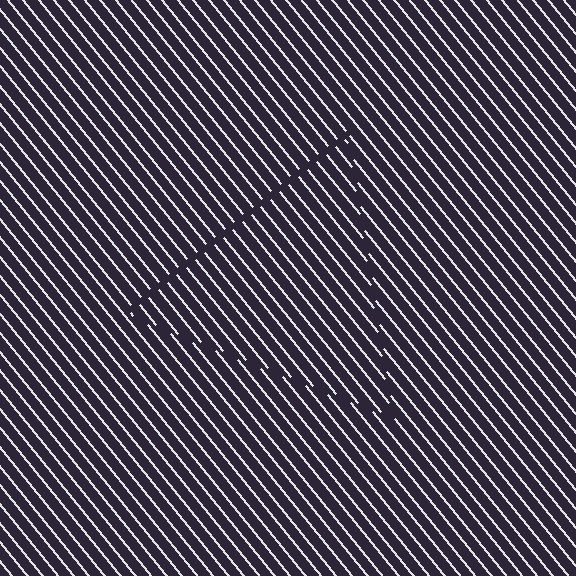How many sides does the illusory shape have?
3 sides — the line-ends trace a triangle.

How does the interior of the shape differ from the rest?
The interior of the shape contains the same grating, shifted by half a period — the contour is defined by the phase discontinuity where line-ends from the inner and outer gratings abut.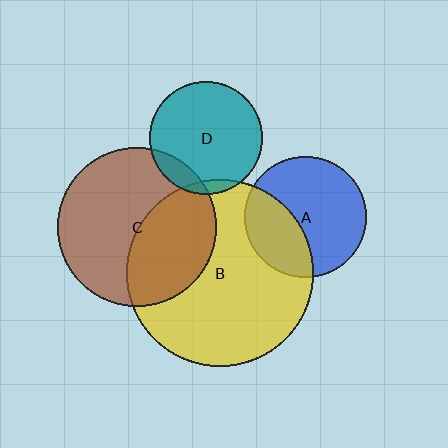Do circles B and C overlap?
Yes.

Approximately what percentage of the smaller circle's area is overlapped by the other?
Approximately 40%.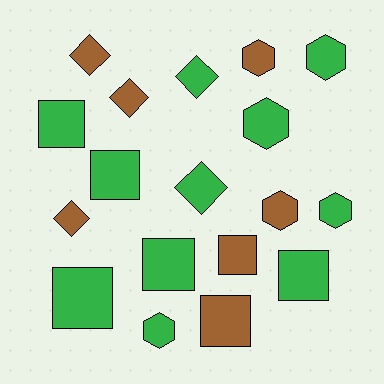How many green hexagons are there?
There are 4 green hexagons.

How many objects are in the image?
There are 18 objects.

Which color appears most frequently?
Green, with 11 objects.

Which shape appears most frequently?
Square, with 7 objects.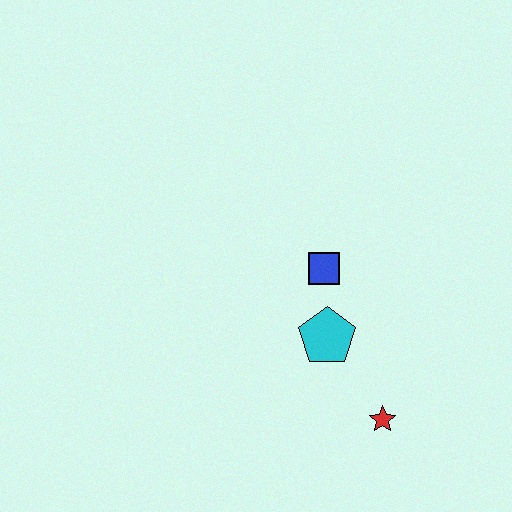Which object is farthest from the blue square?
The red star is farthest from the blue square.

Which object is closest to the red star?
The cyan pentagon is closest to the red star.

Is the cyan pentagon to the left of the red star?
Yes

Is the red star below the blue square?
Yes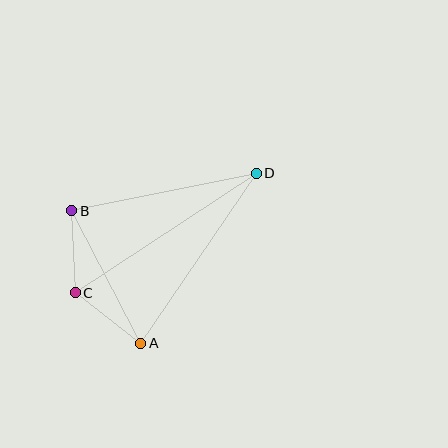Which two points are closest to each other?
Points B and C are closest to each other.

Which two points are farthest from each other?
Points C and D are farthest from each other.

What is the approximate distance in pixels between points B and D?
The distance between B and D is approximately 189 pixels.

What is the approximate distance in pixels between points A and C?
The distance between A and C is approximately 83 pixels.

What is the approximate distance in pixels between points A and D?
The distance between A and D is approximately 206 pixels.